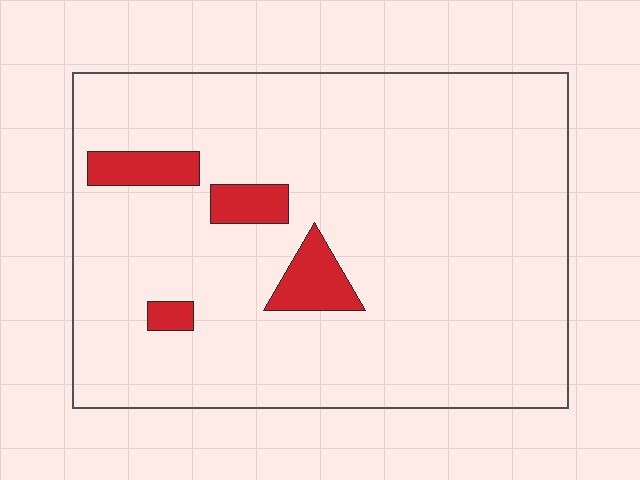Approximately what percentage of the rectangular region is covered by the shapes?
Approximately 10%.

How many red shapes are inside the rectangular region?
4.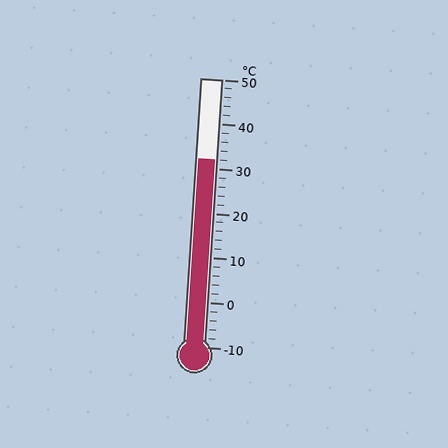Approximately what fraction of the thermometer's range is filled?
The thermometer is filled to approximately 70% of its range.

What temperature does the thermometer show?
The thermometer shows approximately 32°C.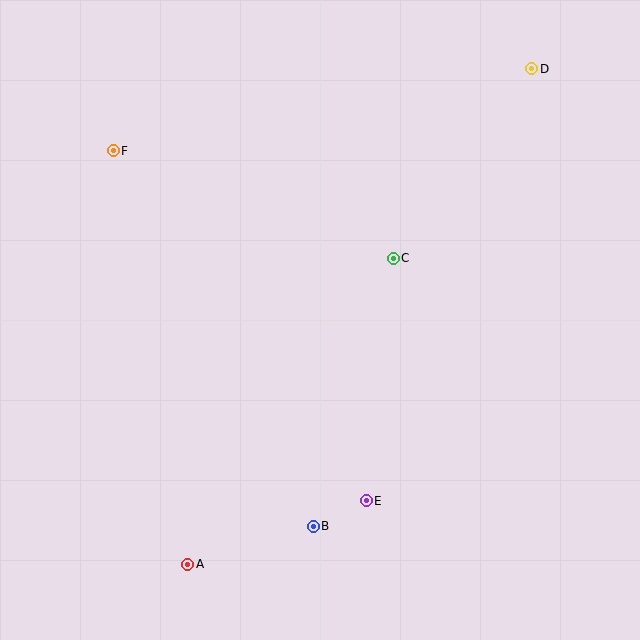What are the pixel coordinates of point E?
Point E is at (366, 501).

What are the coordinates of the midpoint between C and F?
The midpoint between C and F is at (253, 205).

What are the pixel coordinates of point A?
Point A is at (188, 564).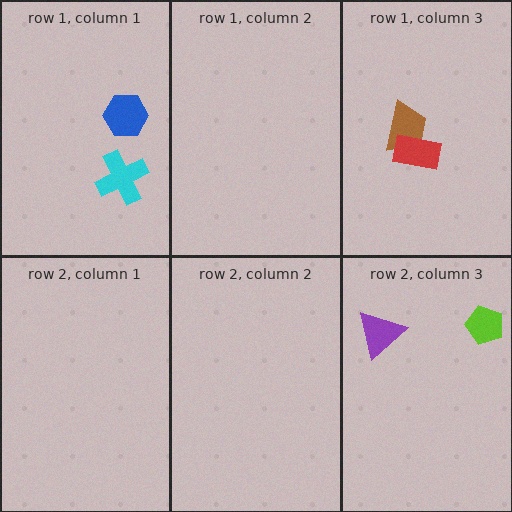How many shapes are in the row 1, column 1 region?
2.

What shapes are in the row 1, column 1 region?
The blue hexagon, the cyan cross.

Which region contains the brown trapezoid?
The row 1, column 3 region.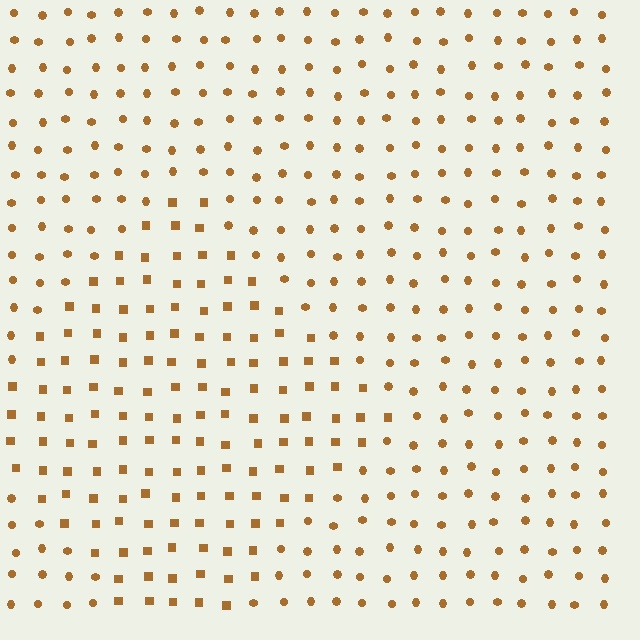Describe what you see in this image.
The image is filled with small brown elements arranged in a uniform grid. A diamond-shaped region contains squares, while the surrounding area contains circles. The boundary is defined purely by the change in element shape.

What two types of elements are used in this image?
The image uses squares inside the diamond region and circles outside it.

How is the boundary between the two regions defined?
The boundary is defined by a change in element shape: squares inside vs. circles outside. All elements share the same color and spacing.